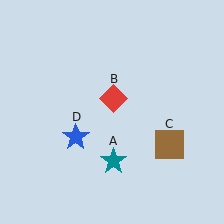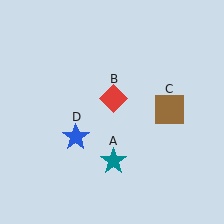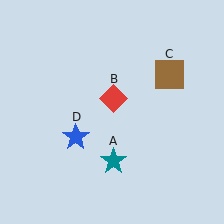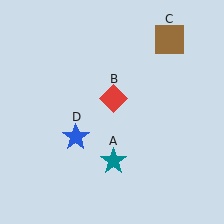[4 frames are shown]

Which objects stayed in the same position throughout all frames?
Teal star (object A) and red diamond (object B) and blue star (object D) remained stationary.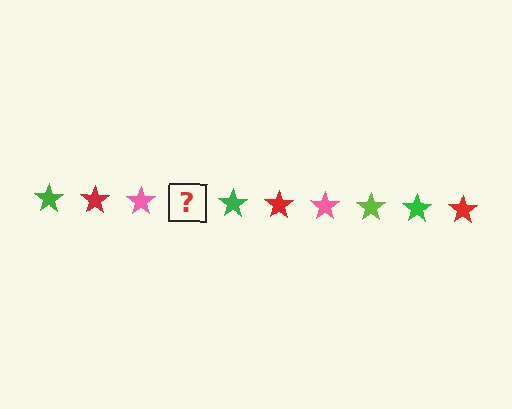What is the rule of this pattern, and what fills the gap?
The rule is that the pattern cycles through green, red, pink, lime stars. The gap should be filled with a lime star.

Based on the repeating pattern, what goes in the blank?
The blank should be a lime star.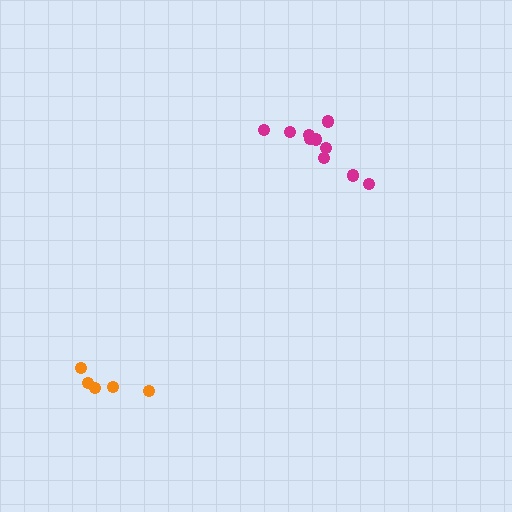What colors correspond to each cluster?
The clusters are colored: magenta, orange.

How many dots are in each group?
Group 1: 10 dots, Group 2: 5 dots (15 total).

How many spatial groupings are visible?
There are 2 spatial groupings.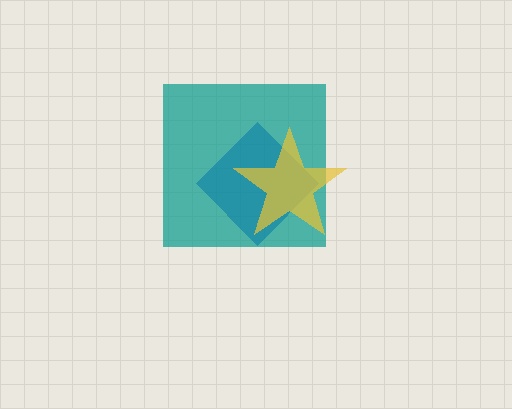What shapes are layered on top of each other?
The layered shapes are: a blue diamond, a teal square, a yellow star.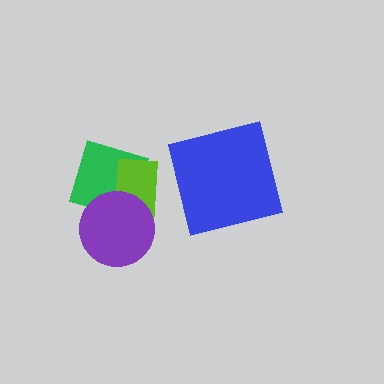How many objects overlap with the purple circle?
2 objects overlap with the purple circle.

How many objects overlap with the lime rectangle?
2 objects overlap with the lime rectangle.